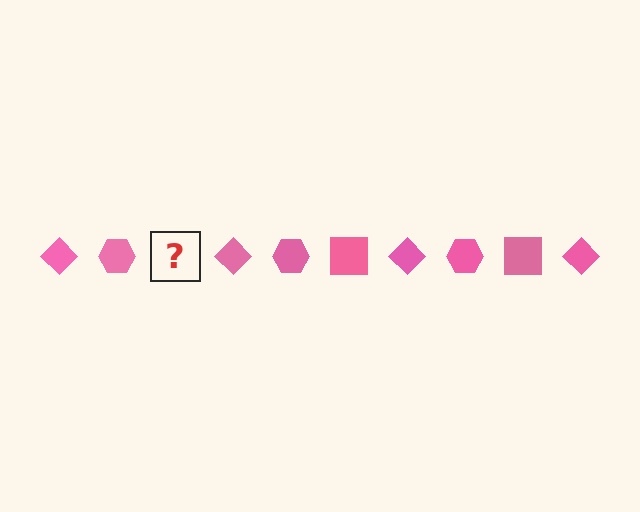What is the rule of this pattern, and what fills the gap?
The rule is that the pattern cycles through diamond, hexagon, square shapes in pink. The gap should be filled with a pink square.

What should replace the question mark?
The question mark should be replaced with a pink square.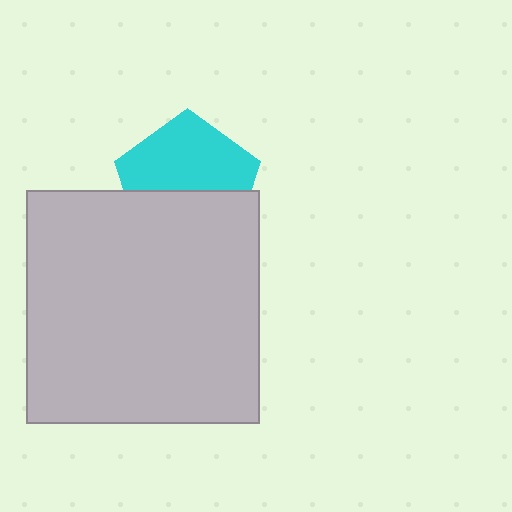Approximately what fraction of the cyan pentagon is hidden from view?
Roughly 45% of the cyan pentagon is hidden behind the light gray square.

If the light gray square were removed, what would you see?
You would see the complete cyan pentagon.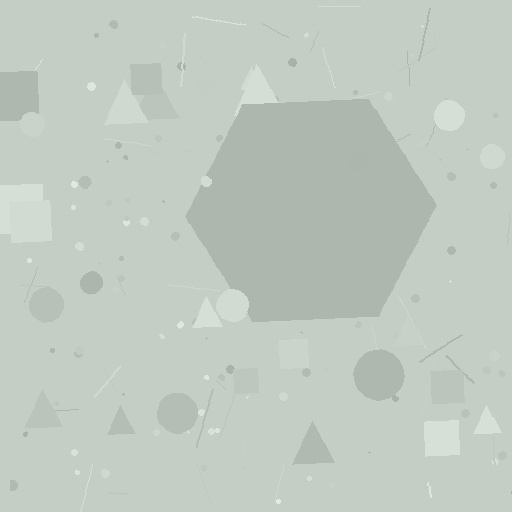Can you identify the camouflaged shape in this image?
The camouflaged shape is a hexagon.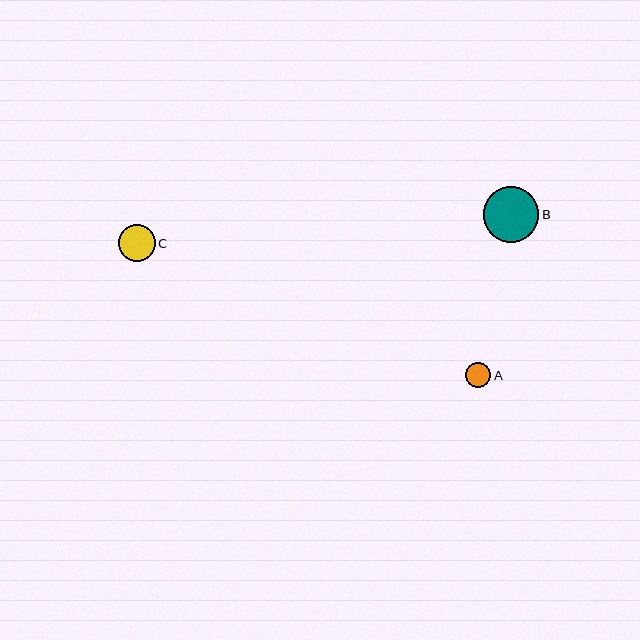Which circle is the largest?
Circle B is the largest with a size of approximately 56 pixels.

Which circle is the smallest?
Circle A is the smallest with a size of approximately 25 pixels.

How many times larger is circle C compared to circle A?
Circle C is approximately 1.5 times the size of circle A.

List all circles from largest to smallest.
From largest to smallest: B, C, A.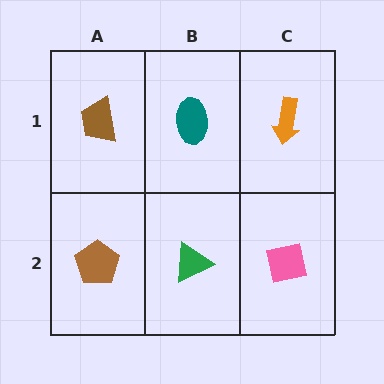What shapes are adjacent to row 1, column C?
A pink square (row 2, column C), a teal ellipse (row 1, column B).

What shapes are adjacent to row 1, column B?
A green triangle (row 2, column B), a brown trapezoid (row 1, column A), an orange arrow (row 1, column C).